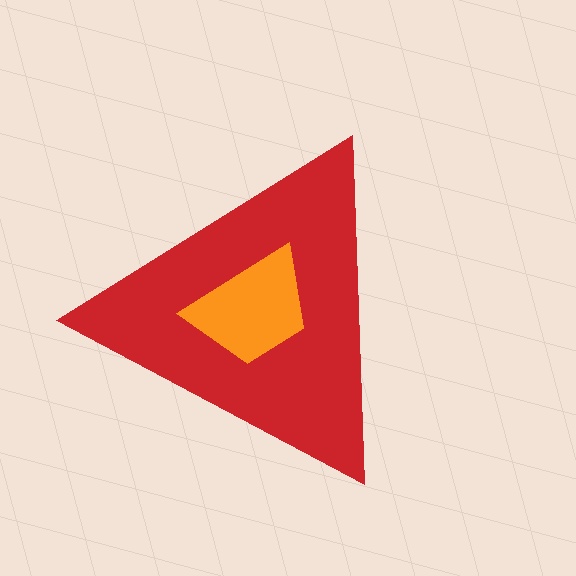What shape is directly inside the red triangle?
The orange trapezoid.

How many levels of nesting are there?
2.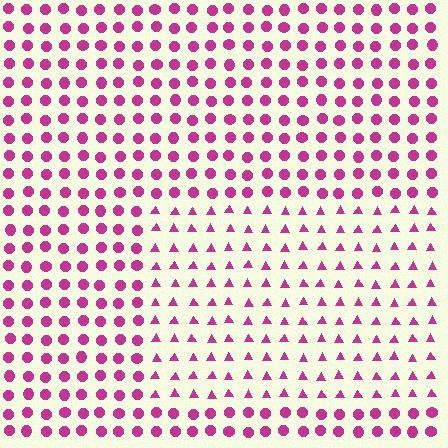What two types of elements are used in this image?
The image uses triangles inside the rectangle region and circles outside it.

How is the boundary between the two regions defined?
The boundary is defined by a change in element shape: triangles inside vs. circles outside. All elements share the same color and spacing.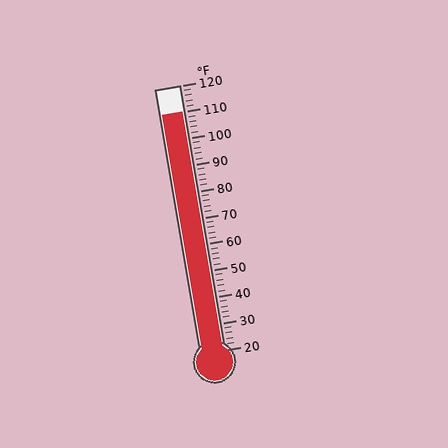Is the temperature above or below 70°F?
The temperature is above 70°F.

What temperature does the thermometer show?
The thermometer shows approximately 110°F.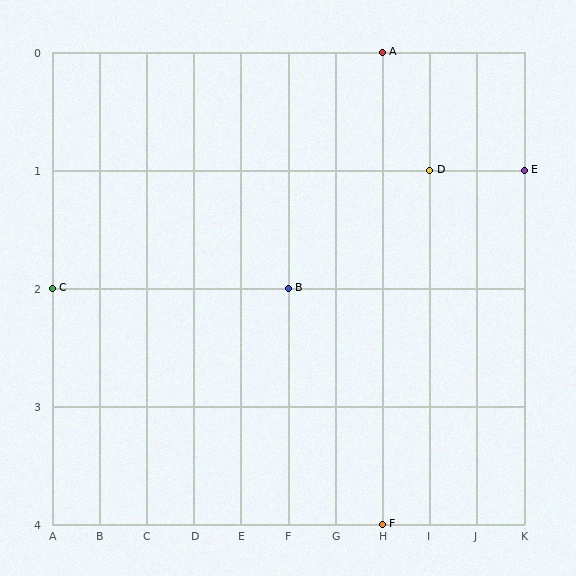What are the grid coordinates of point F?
Point F is at grid coordinates (H, 4).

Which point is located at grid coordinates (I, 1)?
Point D is at (I, 1).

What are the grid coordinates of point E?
Point E is at grid coordinates (K, 1).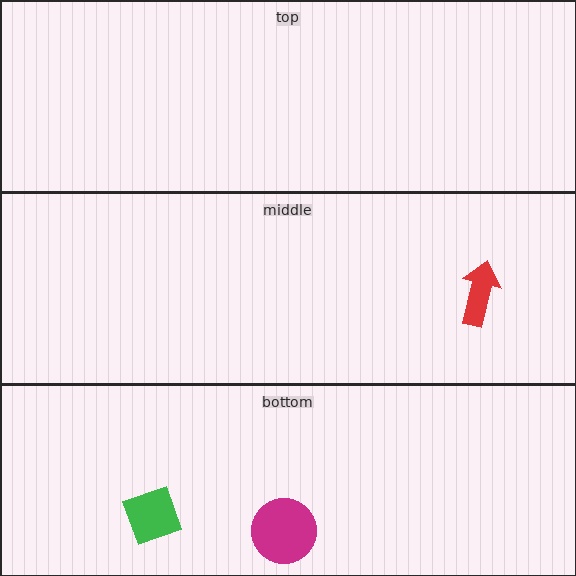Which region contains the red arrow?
The middle region.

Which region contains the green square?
The bottom region.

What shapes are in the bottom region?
The magenta circle, the green square.